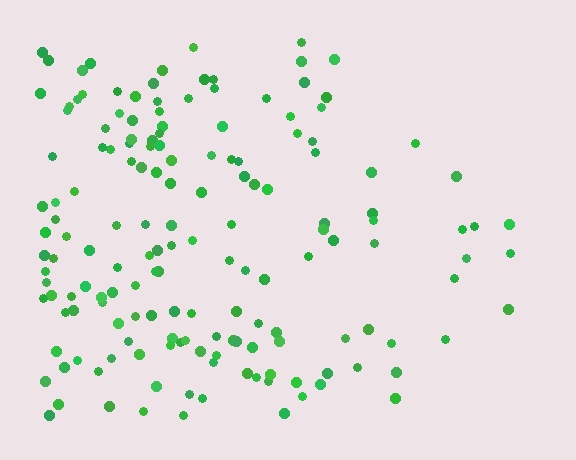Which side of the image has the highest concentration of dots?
The left.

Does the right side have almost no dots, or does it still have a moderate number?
Still a moderate number, just noticeably fewer than the left.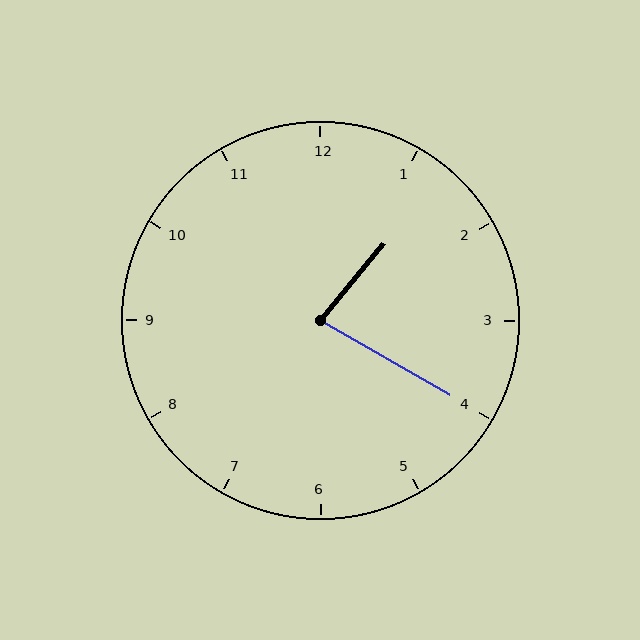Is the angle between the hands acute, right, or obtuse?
It is acute.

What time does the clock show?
1:20.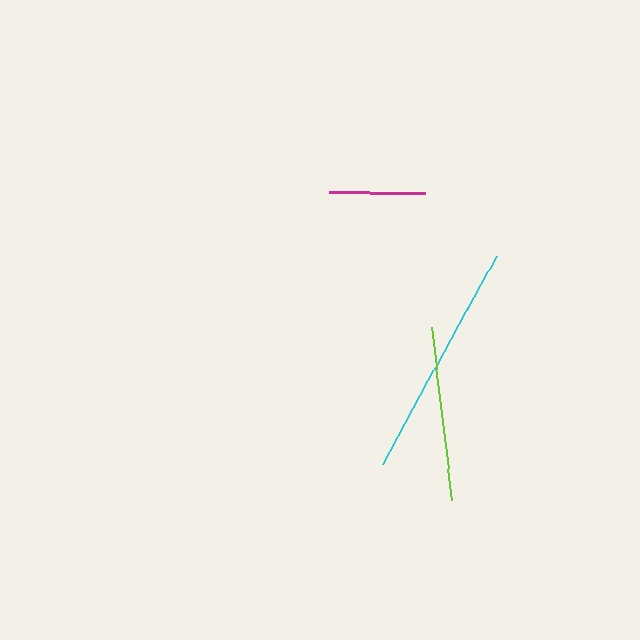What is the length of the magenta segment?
The magenta segment is approximately 96 pixels long.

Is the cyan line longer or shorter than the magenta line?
The cyan line is longer than the magenta line.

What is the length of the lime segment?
The lime segment is approximately 174 pixels long.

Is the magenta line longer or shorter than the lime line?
The lime line is longer than the magenta line.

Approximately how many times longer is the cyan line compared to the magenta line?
The cyan line is approximately 2.5 times the length of the magenta line.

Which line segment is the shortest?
The magenta line is the shortest at approximately 96 pixels.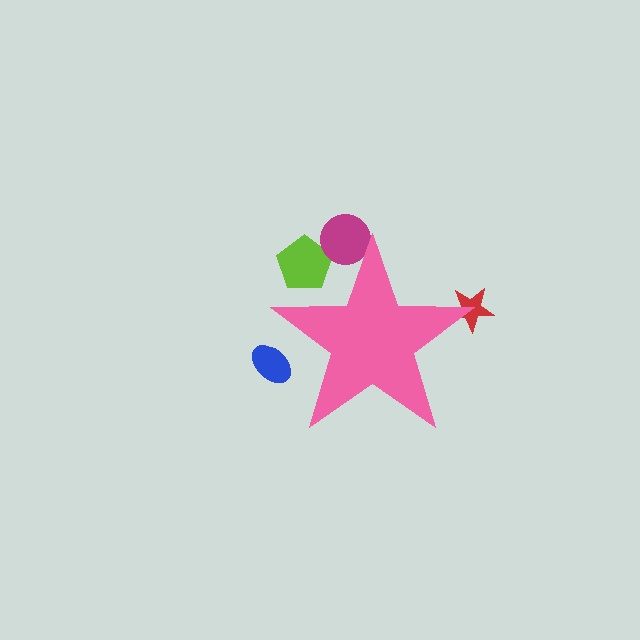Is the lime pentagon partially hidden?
Yes, the lime pentagon is partially hidden behind the pink star.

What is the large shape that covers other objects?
A pink star.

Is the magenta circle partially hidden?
Yes, the magenta circle is partially hidden behind the pink star.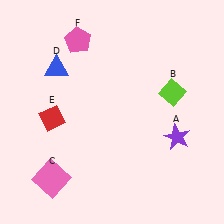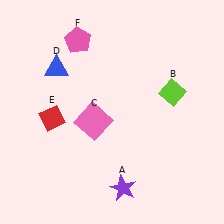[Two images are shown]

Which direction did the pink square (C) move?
The pink square (C) moved up.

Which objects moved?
The objects that moved are: the purple star (A), the pink square (C).